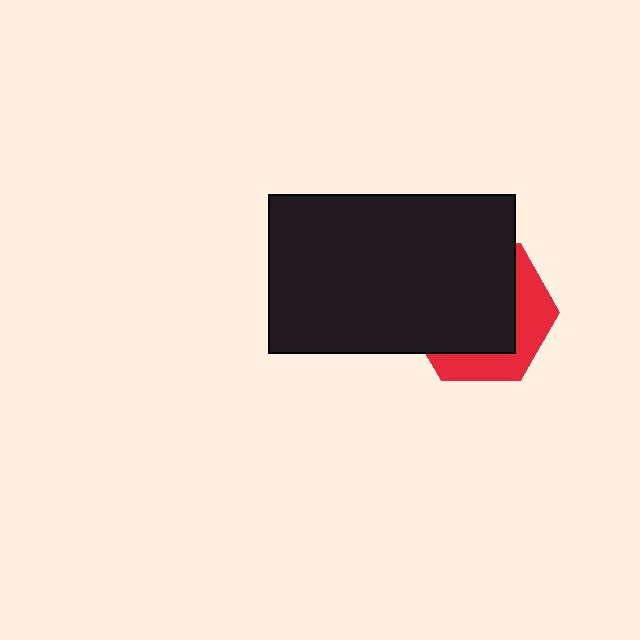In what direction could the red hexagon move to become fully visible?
The red hexagon could move toward the lower-right. That would shift it out from behind the black rectangle entirely.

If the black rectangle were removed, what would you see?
You would see the complete red hexagon.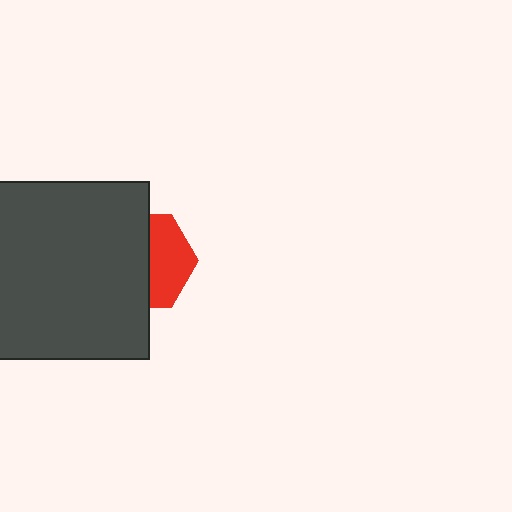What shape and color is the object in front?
The object in front is a dark gray square.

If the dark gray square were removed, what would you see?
You would see the complete red hexagon.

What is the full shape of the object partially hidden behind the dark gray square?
The partially hidden object is a red hexagon.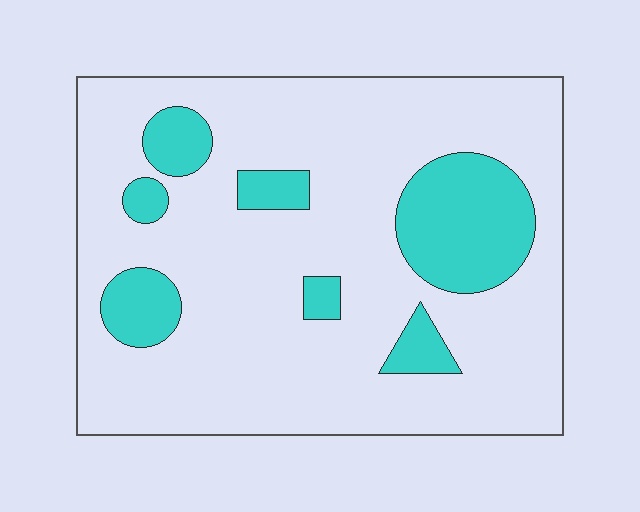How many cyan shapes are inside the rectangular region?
7.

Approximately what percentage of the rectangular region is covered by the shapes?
Approximately 20%.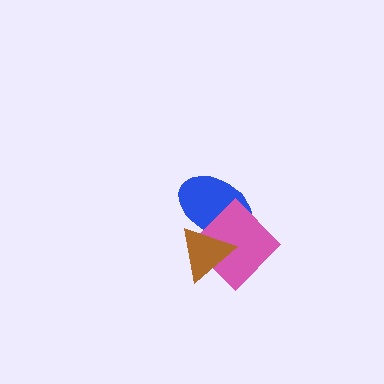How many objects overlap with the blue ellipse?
2 objects overlap with the blue ellipse.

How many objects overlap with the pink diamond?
2 objects overlap with the pink diamond.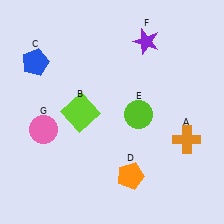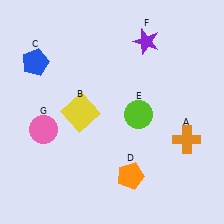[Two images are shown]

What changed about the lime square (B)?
In Image 1, B is lime. In Image 2, it changed to yellow.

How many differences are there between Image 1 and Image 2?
There is 1 difference between the two images.